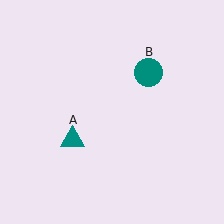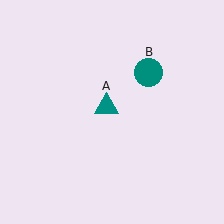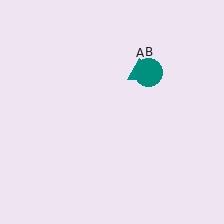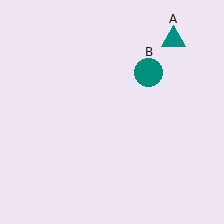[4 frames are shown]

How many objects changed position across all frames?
1 object changed position: teal triangle (object A).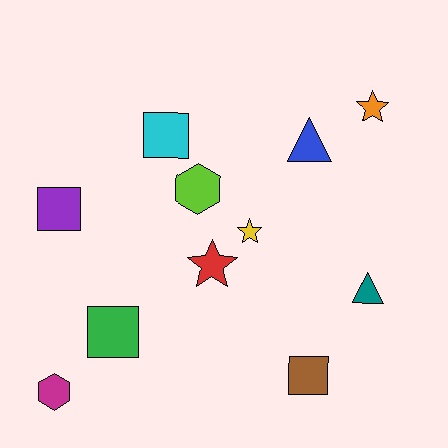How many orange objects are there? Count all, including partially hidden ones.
There is 1 orange object.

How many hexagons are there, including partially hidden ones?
There are 2 hexagons.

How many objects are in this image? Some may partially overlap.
There are 11 objects.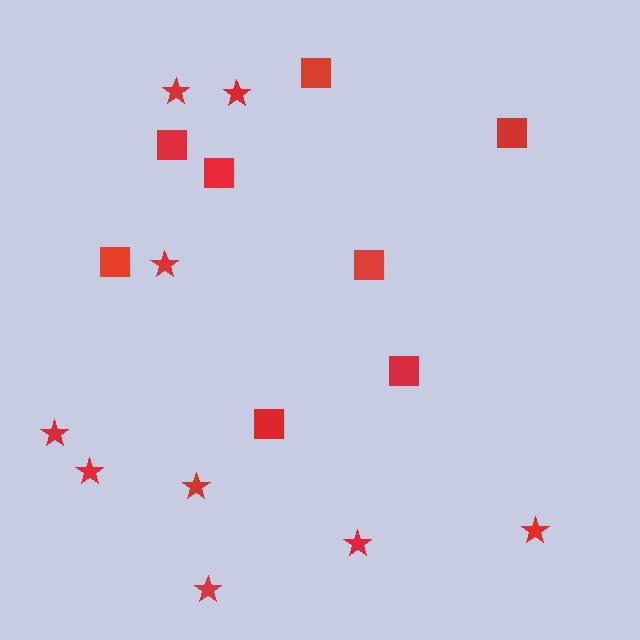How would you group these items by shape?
There are 2 groups: one group of stars (9) and one group of squares (8).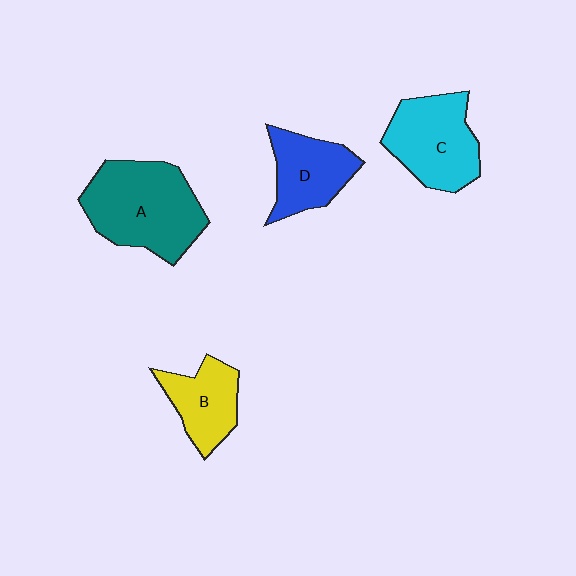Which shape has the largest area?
Shape A (teal).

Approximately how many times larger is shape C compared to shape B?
Approximately 1.4 times.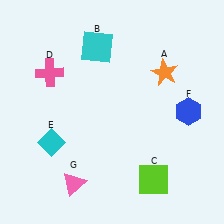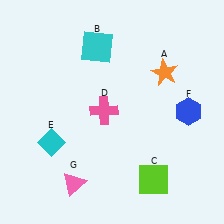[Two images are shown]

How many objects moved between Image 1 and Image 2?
1 object moved between the two images.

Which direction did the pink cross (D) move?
The pink cross (D) moved right.